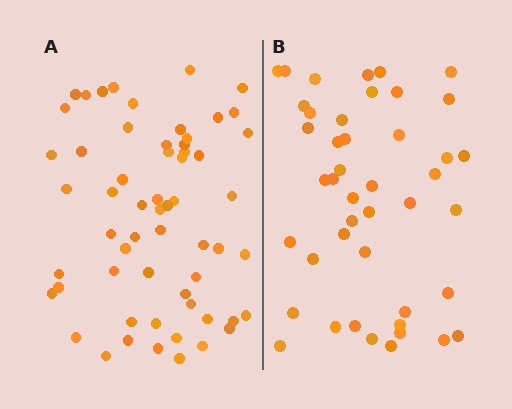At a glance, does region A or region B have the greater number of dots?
Region A (the left region) has more dots.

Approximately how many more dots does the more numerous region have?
Region A has approximately 15 more dots than region B.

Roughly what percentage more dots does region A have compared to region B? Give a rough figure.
About 35% more.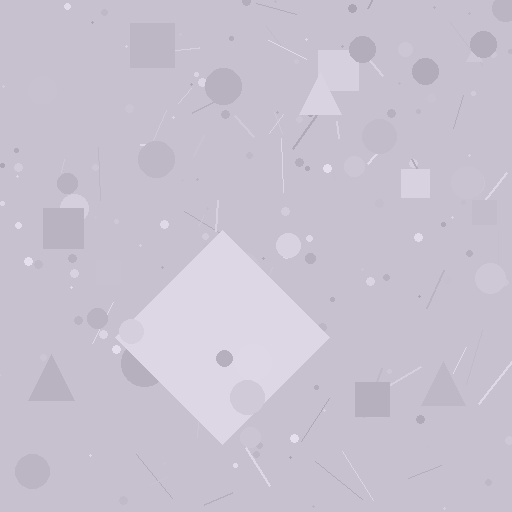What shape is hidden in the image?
A diamond is hidden in the image.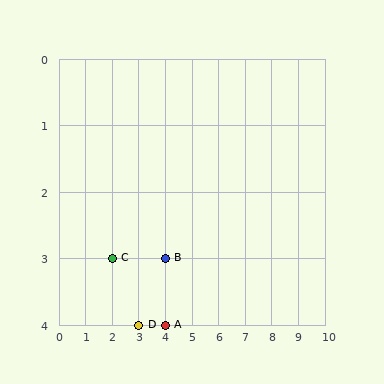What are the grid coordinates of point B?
Point B is at grid coordinates (4, 3).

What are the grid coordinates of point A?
Point A is at grid coordinates (4, 4).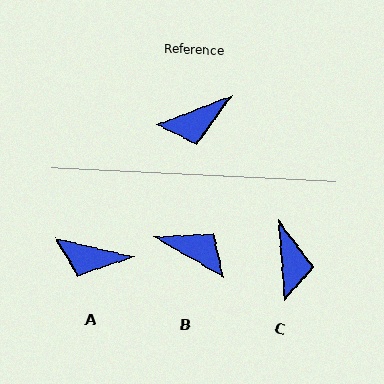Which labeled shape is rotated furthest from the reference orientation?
B, about 129 degrees away.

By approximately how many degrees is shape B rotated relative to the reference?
Approximately 129 degrees counter-clockwise.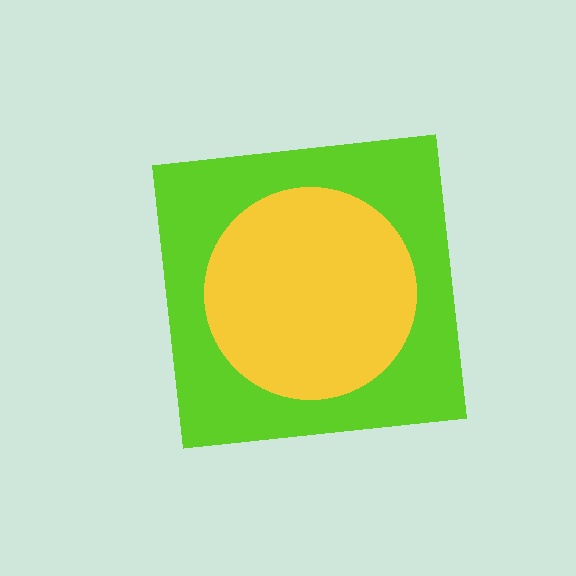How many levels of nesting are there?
2.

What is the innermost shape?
The yellow circle.